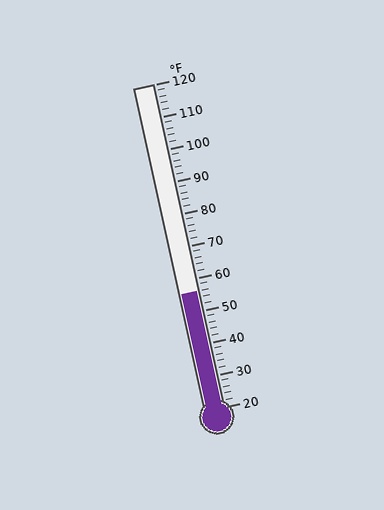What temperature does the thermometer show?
The thermometer shows approximately 56°F.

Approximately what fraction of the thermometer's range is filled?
The thermometer is filled to approximately 35% of its range.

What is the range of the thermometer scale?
The thermometer scale ranges from 20°F to 120°F.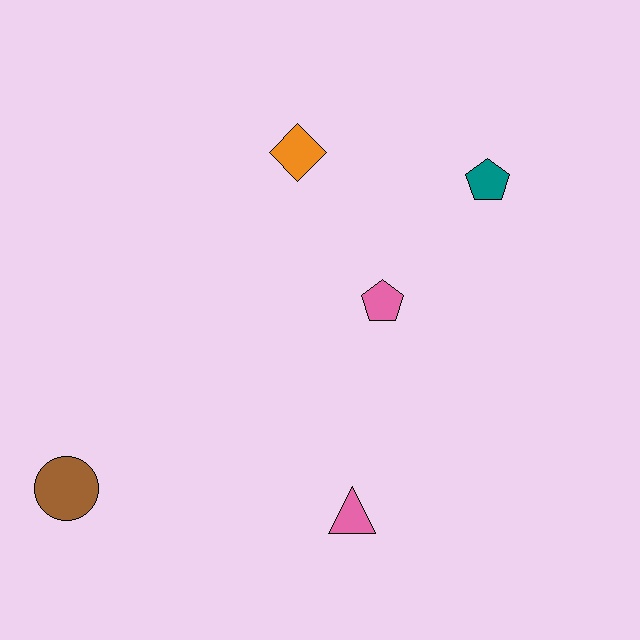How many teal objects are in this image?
There is 1 teal object.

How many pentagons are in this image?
There are 2 pentagons.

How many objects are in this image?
There are 5 objects.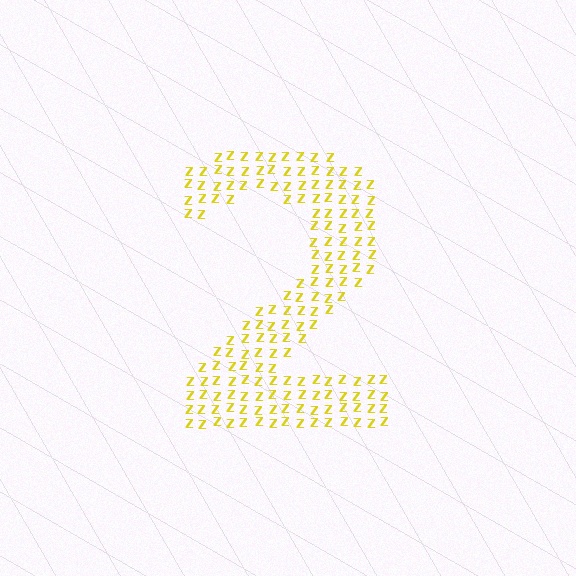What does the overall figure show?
The overall figure shows the digit 2.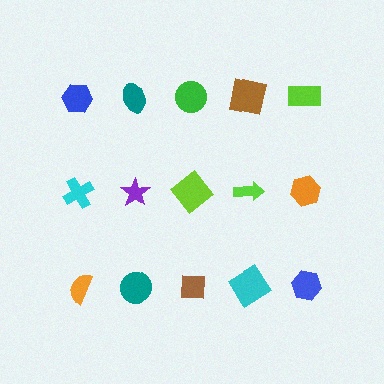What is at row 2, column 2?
A purple star.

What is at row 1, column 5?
A lime rectangle.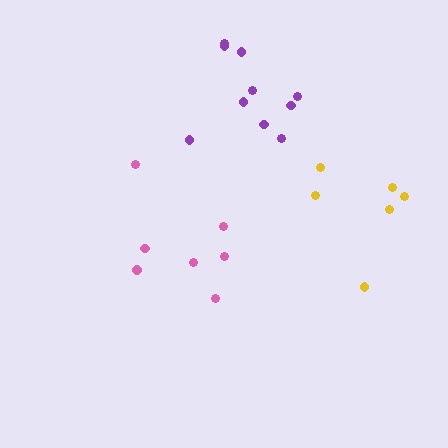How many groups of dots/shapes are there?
There are 3 groups.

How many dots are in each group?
Group 1: 7 dots, Group 2: 10 dots, Group 3: 6 dots (23 total).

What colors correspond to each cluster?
The clusters are colored: pink, purple, yellow.